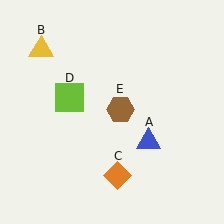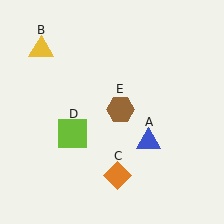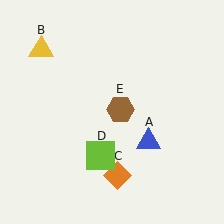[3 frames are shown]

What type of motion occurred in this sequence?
The lime square (object D) rotated counterclockwise around the center of the scene.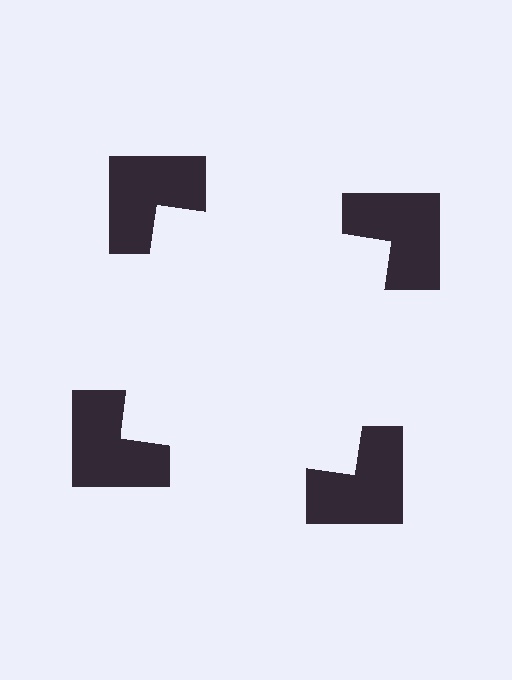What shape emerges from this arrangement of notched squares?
An illusory square — its edges are inferred from the aligned wedge cuts in the notched squares, not physically drawn.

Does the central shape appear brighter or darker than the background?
It typically appears slightly brighter than the background, even though no actual brightness change is drawn.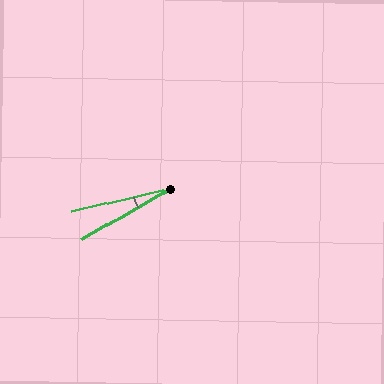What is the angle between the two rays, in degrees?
Approximately 17 degrees.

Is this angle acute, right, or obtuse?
It is acute.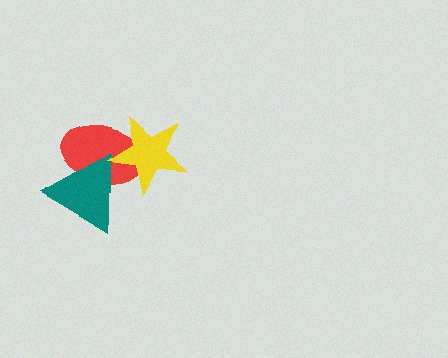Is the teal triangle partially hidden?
Yes, it is partially covered by another shape.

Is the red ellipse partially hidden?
Yes, it is partially covered by another shape.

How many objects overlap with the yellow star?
2 objects overlap with the yellow star.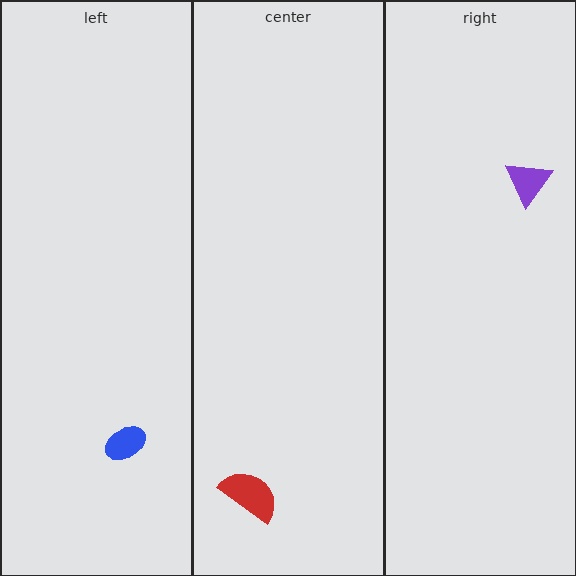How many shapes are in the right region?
1.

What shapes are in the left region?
The blue ellipse.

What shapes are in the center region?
The red semicircle.